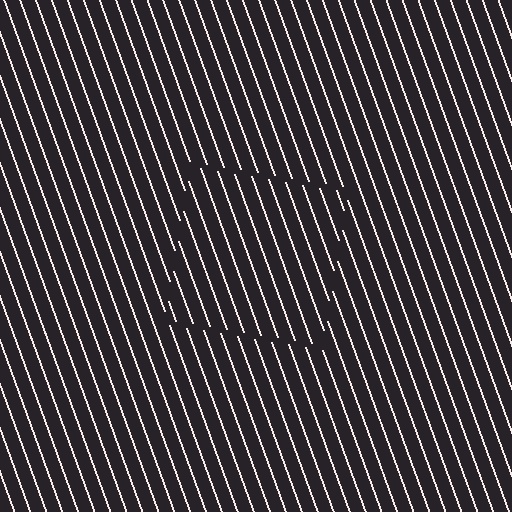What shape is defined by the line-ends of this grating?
An illusory square. The interior of the shape contains the same grating, shifted by half a period — the contour is defined by the phase discontinuity where line-ends from the inner and outer gratings abut.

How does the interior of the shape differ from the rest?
The interior of the shape contains the same grating, shifted by half a period — the contour is defined by the phase discontinuity where line-ends from the inner and outer gratings abut.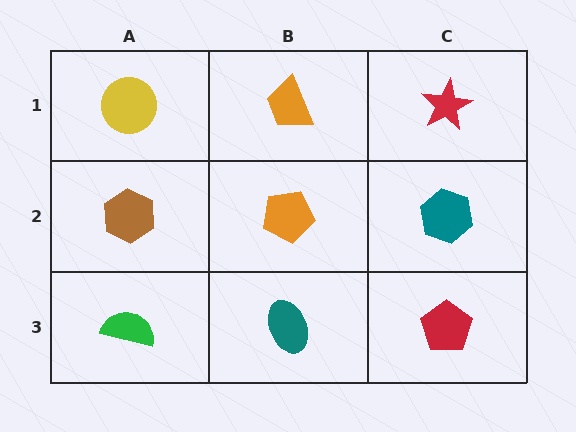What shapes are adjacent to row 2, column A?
A yellow circle (row 1, column A), a green semicircle (row 3, column A), an orange pentagon (row 2, column B).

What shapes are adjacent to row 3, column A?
A brown hexagon (row 2, column A), a teal ellipse (row 3, column B).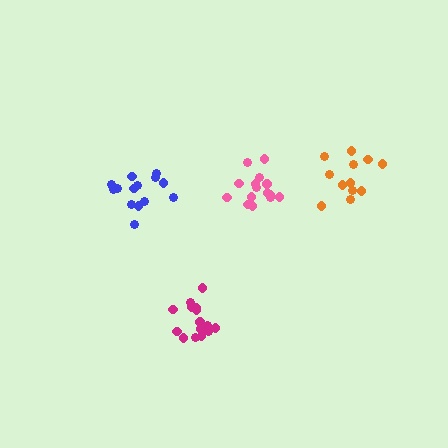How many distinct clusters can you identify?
There are 4 distinct clusters.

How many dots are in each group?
Group 1: 12 dots, Group 2: 15 dots, Group 3: 15 dots, Group 4: 14 dots (56 total).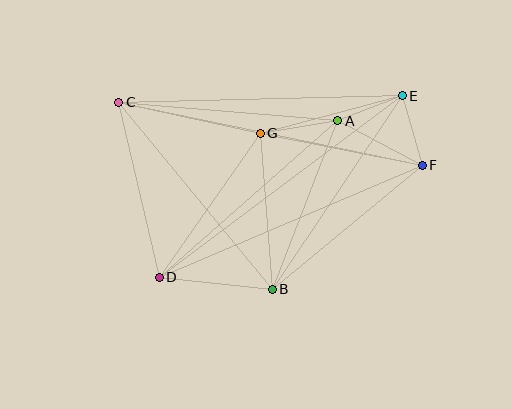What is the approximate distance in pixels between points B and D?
The distance between B and D is approximately 113 pixels.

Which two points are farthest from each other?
Points C and F are farthest from each other.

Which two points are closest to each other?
Points A and E are closest to each other.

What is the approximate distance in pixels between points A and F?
The distance between A and F is approximately 95 pixels.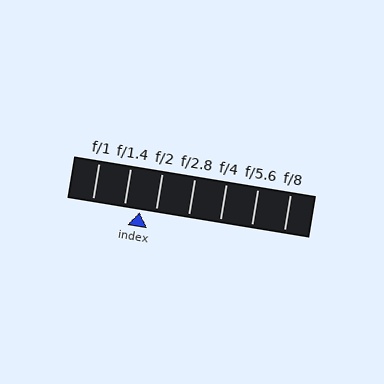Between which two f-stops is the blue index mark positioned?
The index mark is between f/1.4 and f/2.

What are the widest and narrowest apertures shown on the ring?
The widest aperture shown is f/1 and the narrowest is f/8.